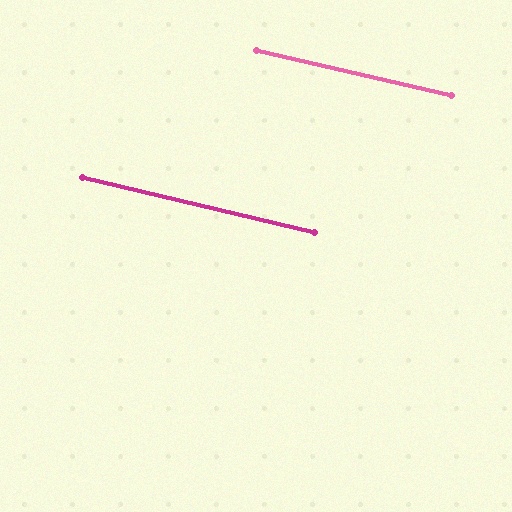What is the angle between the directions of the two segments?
Approximately 0 degrees.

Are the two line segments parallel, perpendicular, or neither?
Parallel — their directions differ by only 0.3°.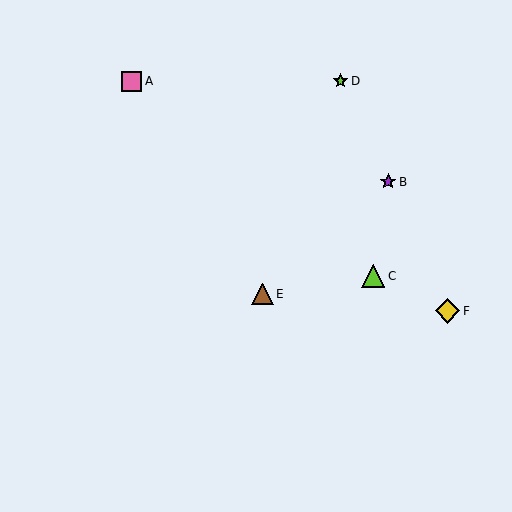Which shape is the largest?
The yellow diamond (labeled F) is the largest.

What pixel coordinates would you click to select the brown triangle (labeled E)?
Click at (262, 294) to select the brown triangle E.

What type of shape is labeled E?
Shape E is a brown triangle.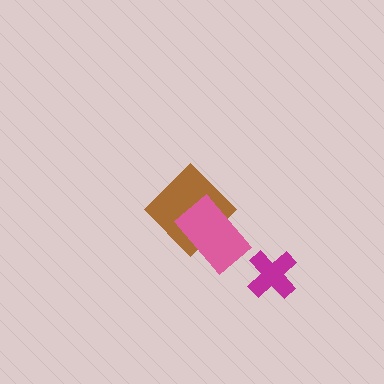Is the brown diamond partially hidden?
Yes, it is partially covered by another shape.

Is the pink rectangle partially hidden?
No, no other shape covers it.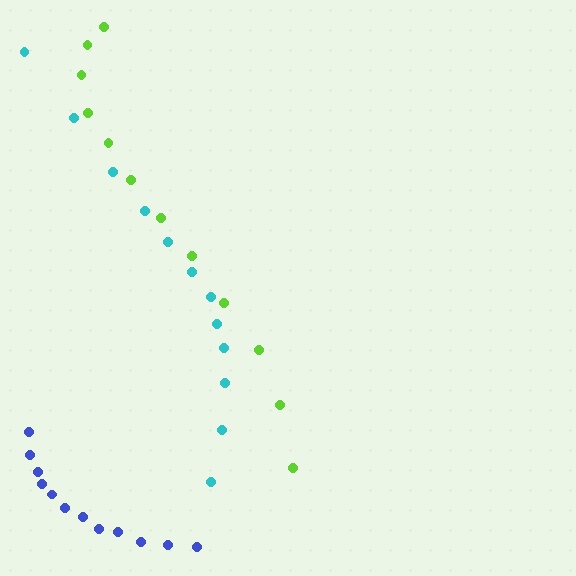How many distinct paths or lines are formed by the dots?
There are 3 distinct paths.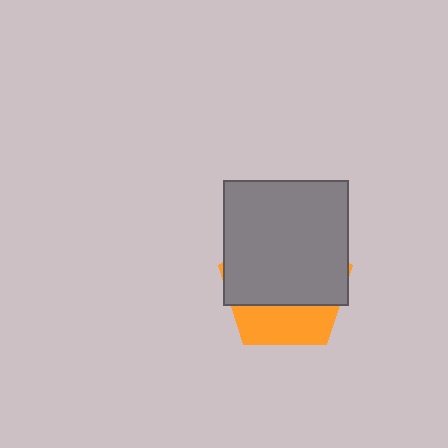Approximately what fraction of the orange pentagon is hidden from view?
Roughly 67% of the orange pentagon is hidden behind the gray square.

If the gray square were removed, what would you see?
You would see the complete orange pentagon.